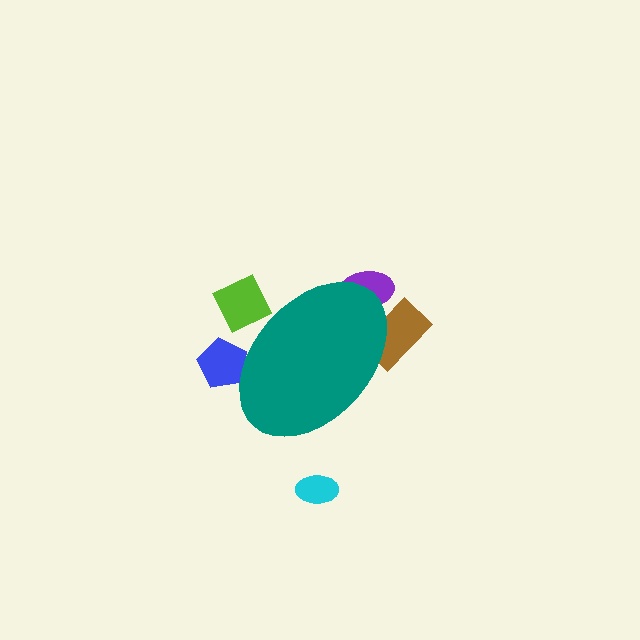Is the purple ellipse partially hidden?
Yes, the purple ellipse is partially hidden behind the teal ellipse.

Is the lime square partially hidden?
Yes, the lime square is partially hidden behind the teal ellipse.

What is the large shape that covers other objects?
A teal ellipse.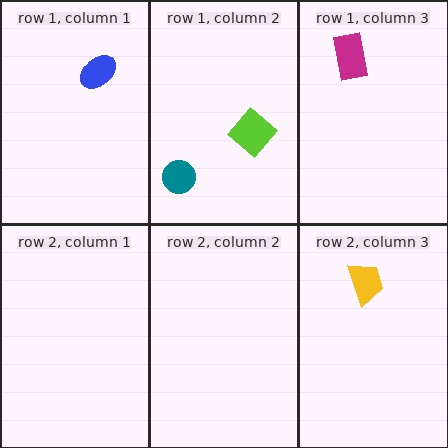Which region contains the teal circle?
The row 1, column 2 region.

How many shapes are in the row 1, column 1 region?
1.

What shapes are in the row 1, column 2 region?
The lime diamond, the teal circle.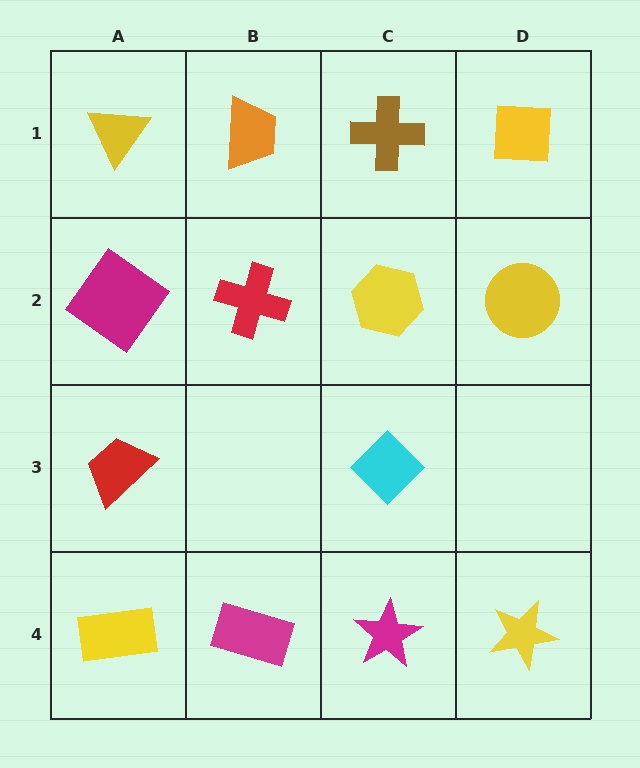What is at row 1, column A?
A yellow triangle.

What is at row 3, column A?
A red trapezoid.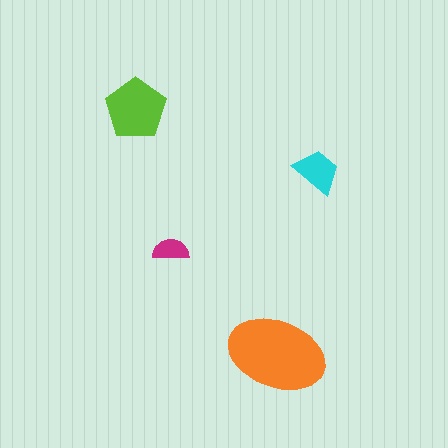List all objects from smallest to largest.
The magenta semicircle, the cyan trapezoid, the lime pentagon, the orange ellipse.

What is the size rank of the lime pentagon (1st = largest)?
2nd.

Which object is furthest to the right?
The cyan trapezoid is rightmost.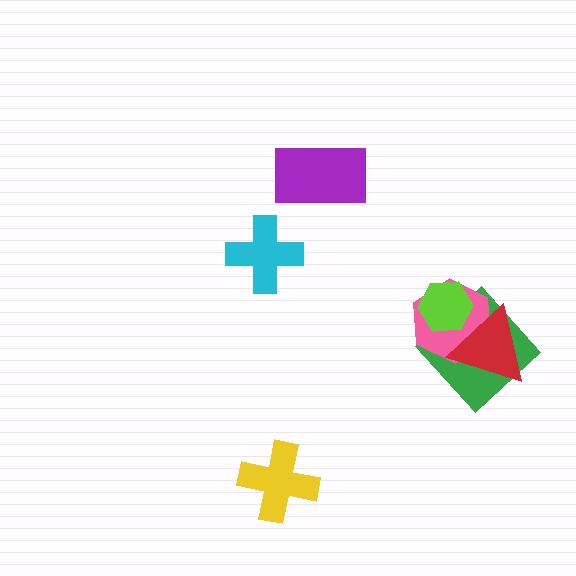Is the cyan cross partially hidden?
No, no other shape covers it.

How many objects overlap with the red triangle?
3 objects overlap with the red triangle.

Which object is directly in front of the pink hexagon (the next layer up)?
The red triangle is directly in front of the pink hexagon.